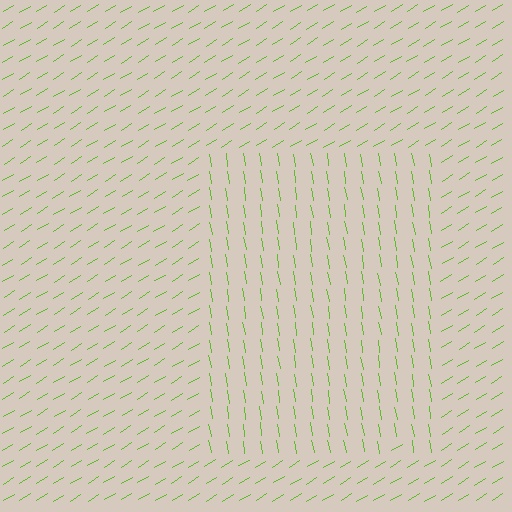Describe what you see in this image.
The image is filled with small lime line segments. A rectangle region in the image has lines oriented differently from the surrounding lines, creating a visible texture boundary.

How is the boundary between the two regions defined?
The boundary is defined purely by a change in line orientation (approximately 68 degrees difference). All lines are the same color and thickness.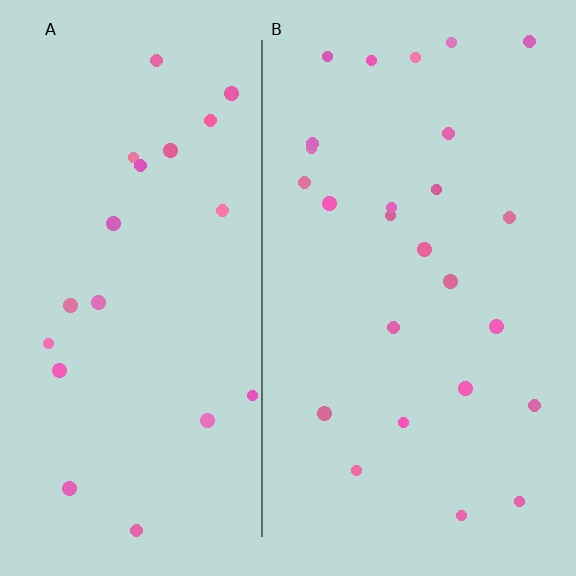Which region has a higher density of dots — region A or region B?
B (the right).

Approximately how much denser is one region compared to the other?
Approximately 1.3× — region B over region A.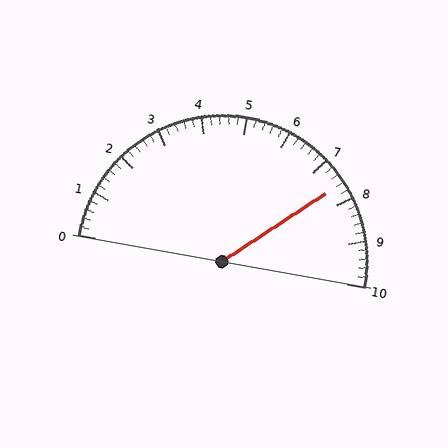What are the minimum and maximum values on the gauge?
The gauge ranges from 0 to 10.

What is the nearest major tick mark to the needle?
The nearest major tick mark is 8.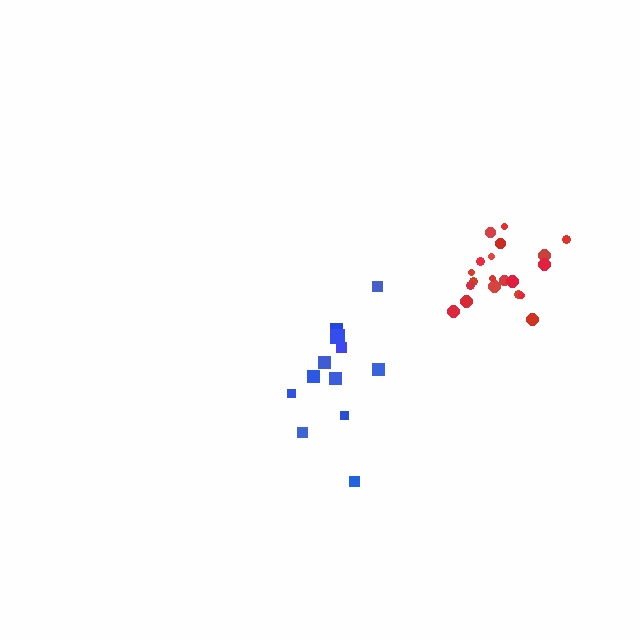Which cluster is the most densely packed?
Red.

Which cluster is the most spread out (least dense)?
Blue.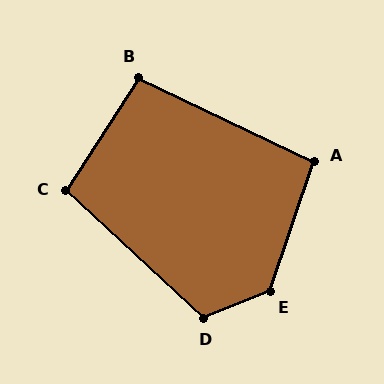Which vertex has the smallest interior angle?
A, at approximately 97 degrees.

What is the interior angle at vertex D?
Approximately 115 degrees (obtuse).